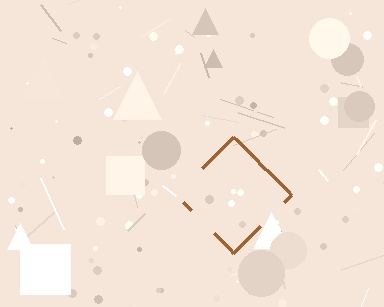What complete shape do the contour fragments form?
The contour fragments form a diamond.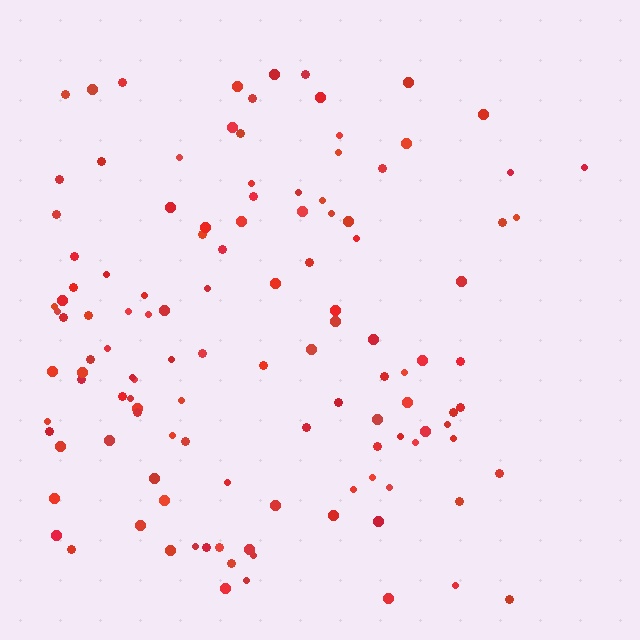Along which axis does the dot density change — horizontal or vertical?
Horizontal.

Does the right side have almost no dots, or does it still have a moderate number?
Still a moderate number, just noticeably fewer than the left.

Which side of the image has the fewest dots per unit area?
The right.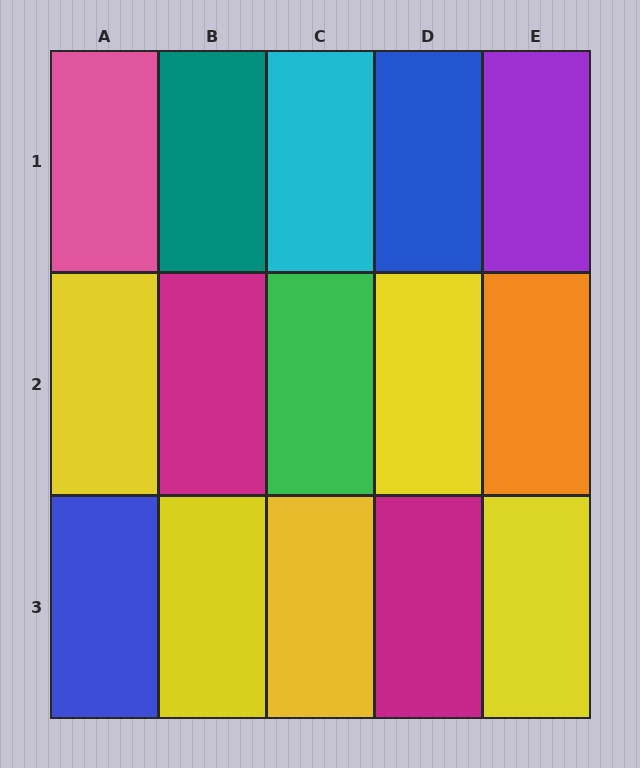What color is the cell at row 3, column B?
Yellow.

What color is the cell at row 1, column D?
Blue.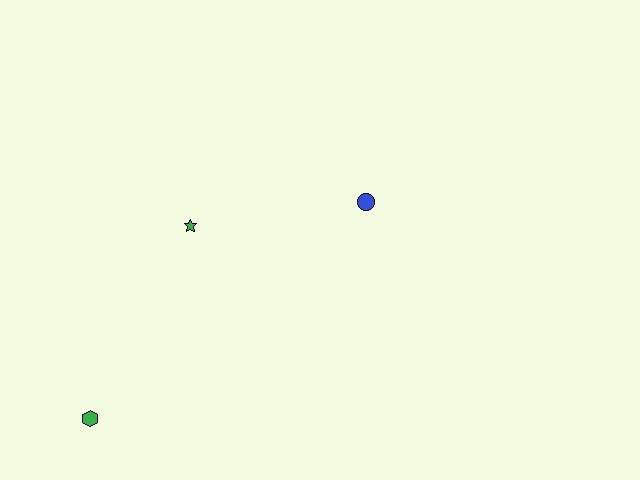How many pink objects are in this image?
There are no pink objects.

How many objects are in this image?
There are 3 objects.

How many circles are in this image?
There is 1 circle.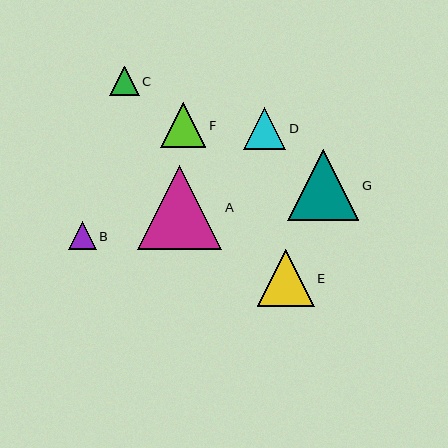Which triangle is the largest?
Triangle A is the largest with a size of approximately 84 pixels.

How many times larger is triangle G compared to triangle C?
Triangle G is approximately 2.4 times the size of triangle C.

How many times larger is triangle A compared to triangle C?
Triangle A is approximately 2.8 times the size of triangle C.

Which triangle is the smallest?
Triangle B is the smallest with a size of approximately 28 pixels.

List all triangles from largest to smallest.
From largest to smallest: A, G, E, F, D, C, B.